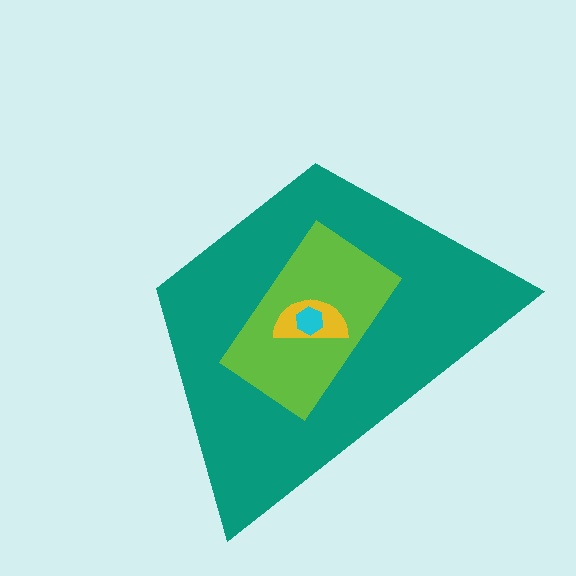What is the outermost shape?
The teal trapezoid.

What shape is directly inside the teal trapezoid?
The lime rectangle.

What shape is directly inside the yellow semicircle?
The cyan hexagon.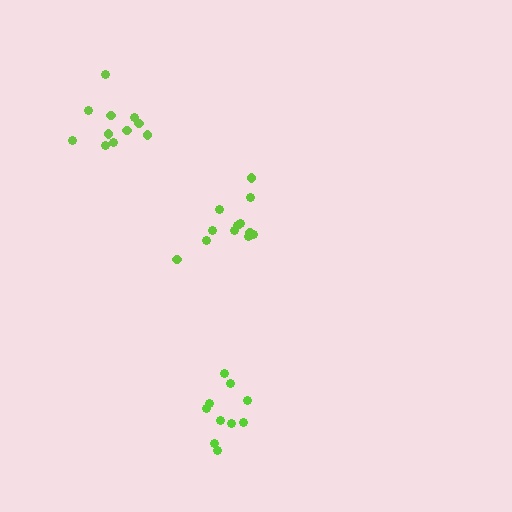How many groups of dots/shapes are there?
There are 3 groups.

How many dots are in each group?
Group 1: 11 dots, Group 2: 12 dots, Group 3: 10 dots (33 total).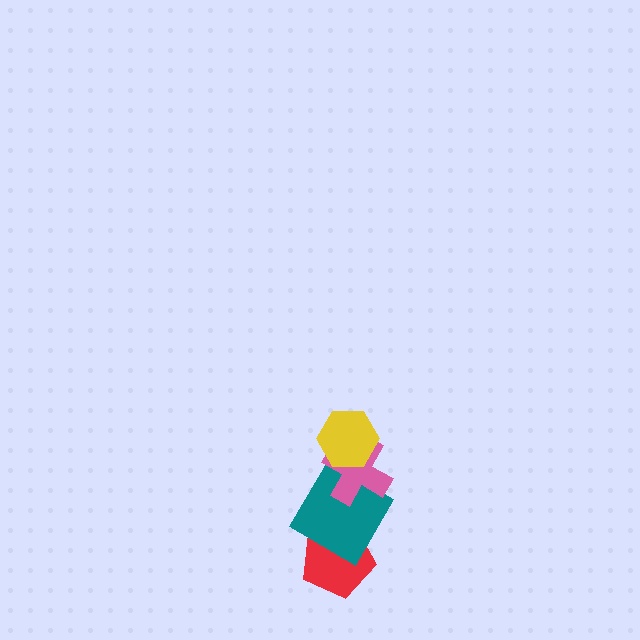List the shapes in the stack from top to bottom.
From top to bottom: the yellow hexagon, the pink cross, the teal diamond, the red pentagon.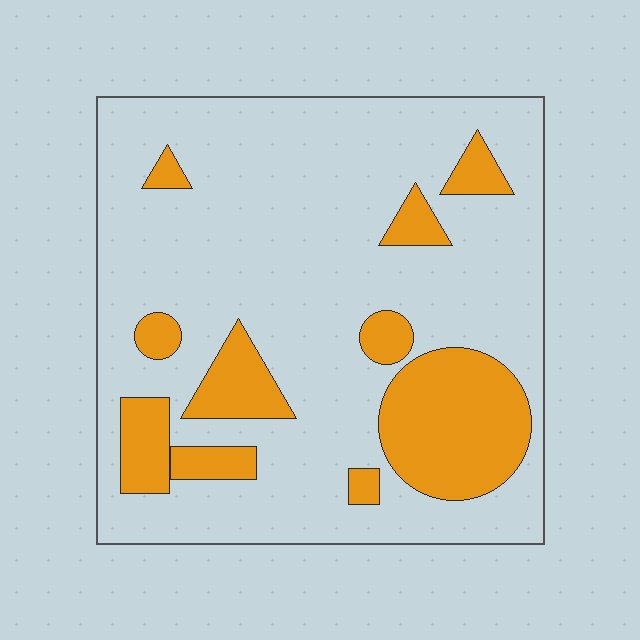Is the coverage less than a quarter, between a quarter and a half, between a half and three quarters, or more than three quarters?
Less than a quarter.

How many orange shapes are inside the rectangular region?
10.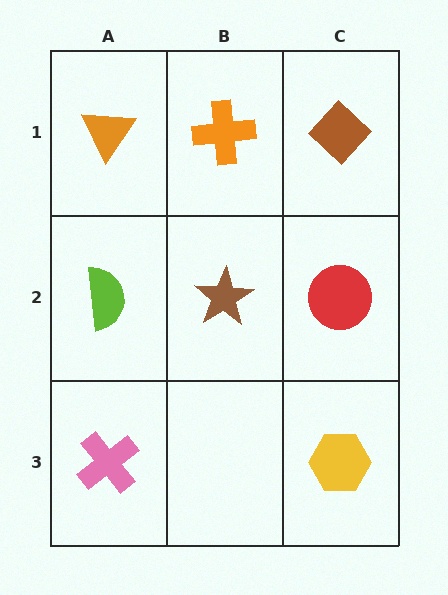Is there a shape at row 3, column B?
No, that cell is empty.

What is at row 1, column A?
An orange triangle.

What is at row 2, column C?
A red circle.